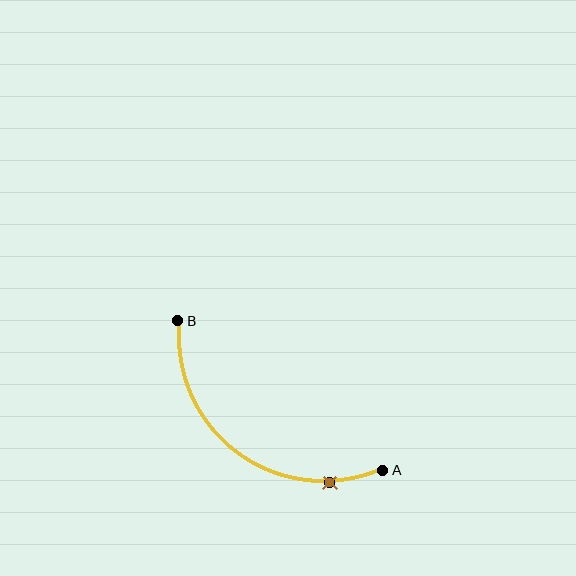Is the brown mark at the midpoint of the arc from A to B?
No. The brown mark lies on the arc but is closer to endpoint A. The arc midpoint would be at the point on the curve equidistant along the arc from both A and B.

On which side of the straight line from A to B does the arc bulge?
The arc bulges below and to the left of the straight line connecting A and B.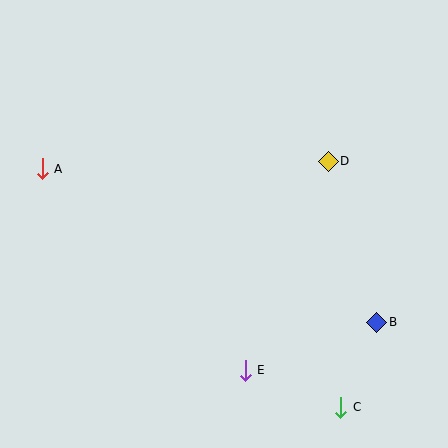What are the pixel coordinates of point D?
Point D is at (328, 161).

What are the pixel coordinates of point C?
Point C is at (341, 407).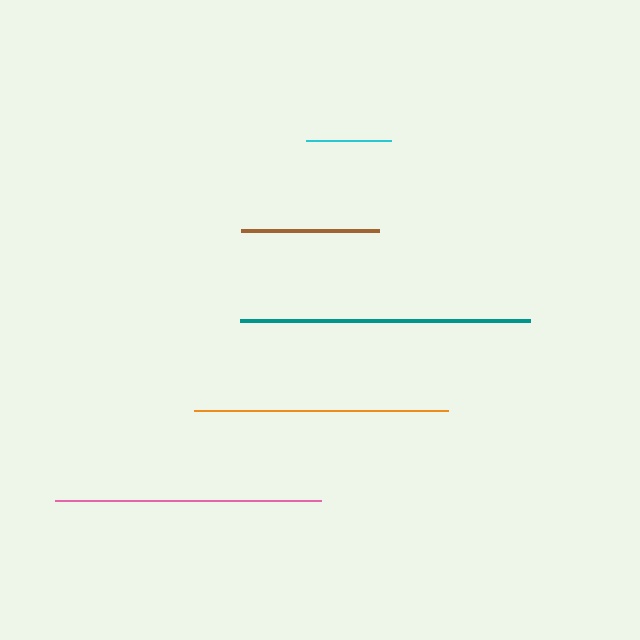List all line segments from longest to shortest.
From longest to shortest: teal, pink, orange, brown, cyan.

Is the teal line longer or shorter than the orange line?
The teal line is longer than the orange line.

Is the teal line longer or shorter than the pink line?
The teal line is longer than the pink line.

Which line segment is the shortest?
The cyan line is the shortest at approximately 85 pixels.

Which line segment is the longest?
The teal line is the longest at approximately 290 pixels.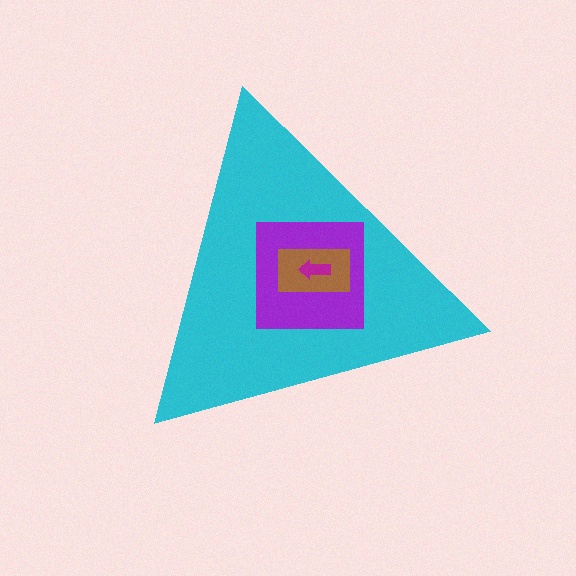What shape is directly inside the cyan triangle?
The purple square.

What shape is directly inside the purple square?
The brown rectangle.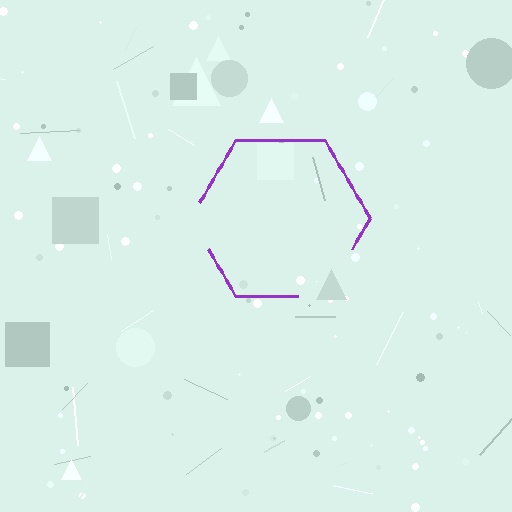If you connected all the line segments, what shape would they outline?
They would outline a hexagon.